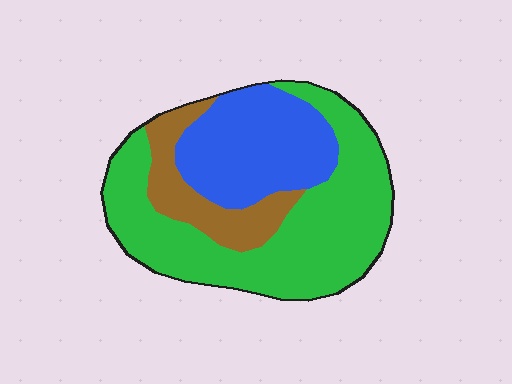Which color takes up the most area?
Green, at roughly 55%.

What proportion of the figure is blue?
Blue covers around 30% of the figure.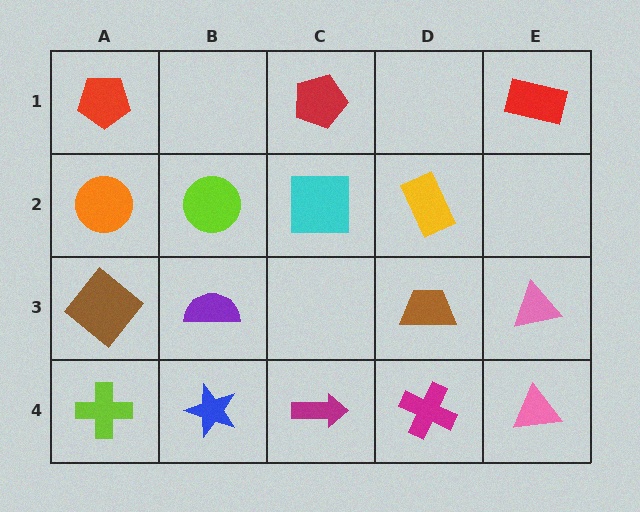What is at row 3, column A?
A brown diamond.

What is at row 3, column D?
A brown trapezoid.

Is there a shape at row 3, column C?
No, that cell is empty.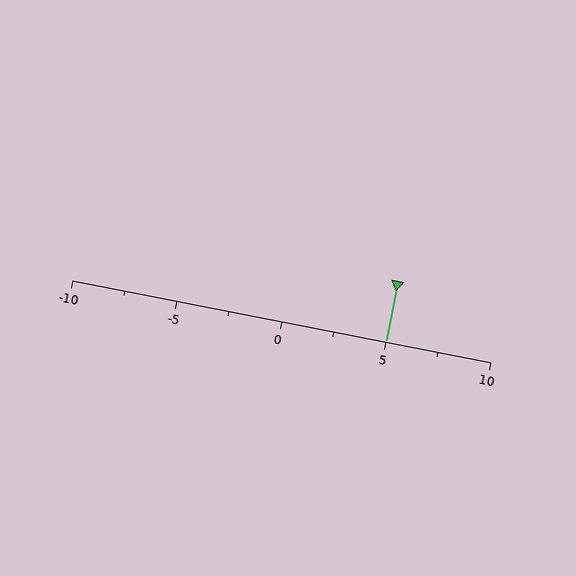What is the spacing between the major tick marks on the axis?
The major ticks are spaced 5 apart.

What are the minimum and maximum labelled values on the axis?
The axis runs from -10 to 10.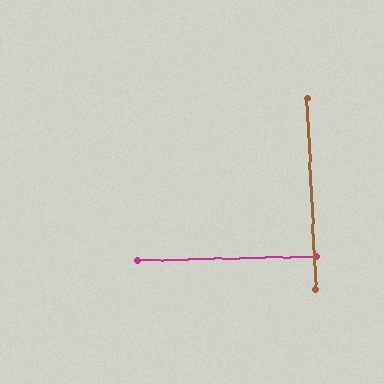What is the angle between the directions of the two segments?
Approximately 89 degrees.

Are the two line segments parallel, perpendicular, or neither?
Perpendicular — they meet at approximately 89°.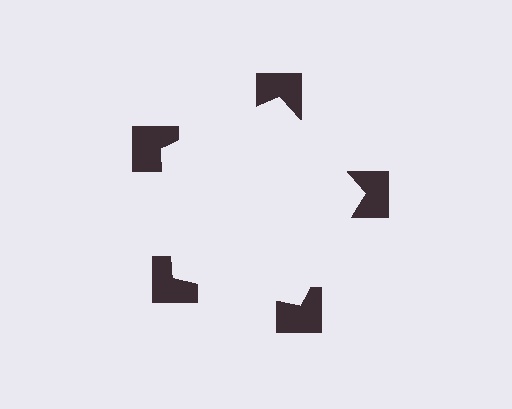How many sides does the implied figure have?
5 sides.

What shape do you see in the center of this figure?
An illusory pentagon — its edges are inferred from the aligned wedge cuts in the notched squares, not physically drawn.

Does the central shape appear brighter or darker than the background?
It typically appears slightly brighter than the background, even though no actual brightness change is drawn.